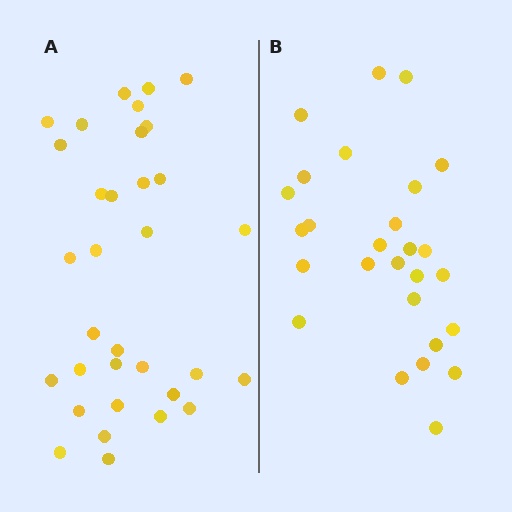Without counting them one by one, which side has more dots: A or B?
Region A (the left region) has more dots.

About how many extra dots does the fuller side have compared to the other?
Region A has about 6 more dots than region B.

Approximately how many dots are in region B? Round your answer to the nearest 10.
About 30 dots. (The exact count is 27, which rounds to 30.)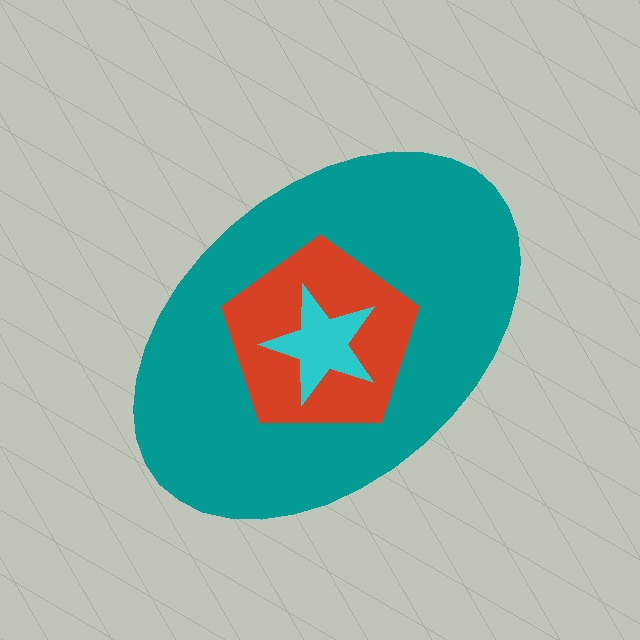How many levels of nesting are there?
3.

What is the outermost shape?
The teal ellipse.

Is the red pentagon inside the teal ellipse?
Yes.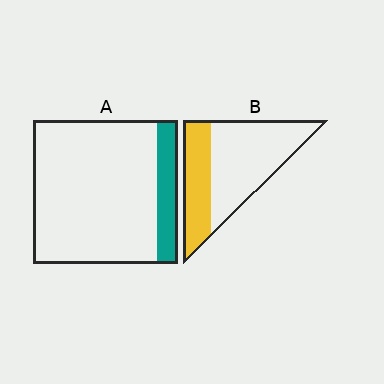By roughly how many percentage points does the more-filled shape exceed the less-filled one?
By roughly 20 percentage points (B over A).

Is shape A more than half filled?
No.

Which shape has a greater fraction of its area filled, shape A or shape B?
Shape B.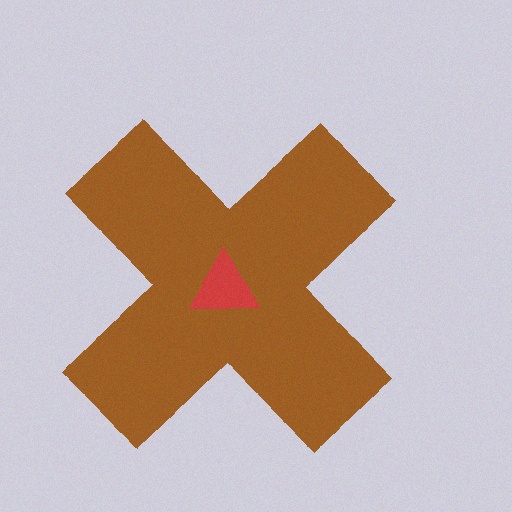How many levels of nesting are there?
2.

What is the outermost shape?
The brown cross.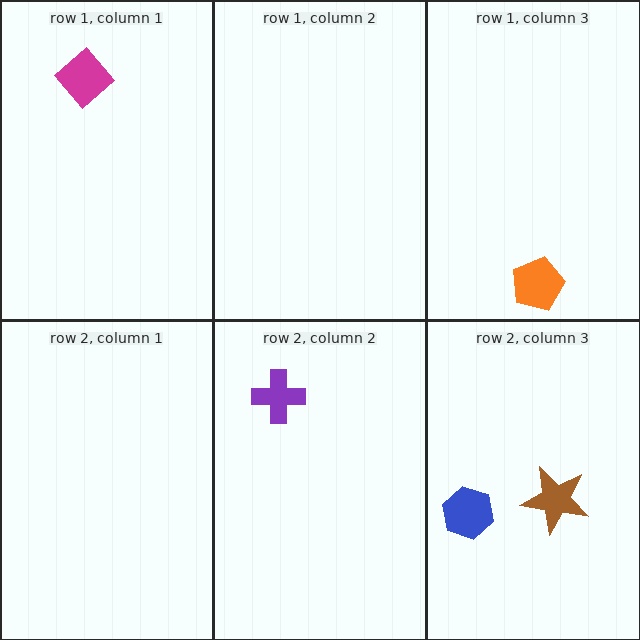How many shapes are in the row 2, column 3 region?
2.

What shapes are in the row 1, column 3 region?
The orange pentagon.